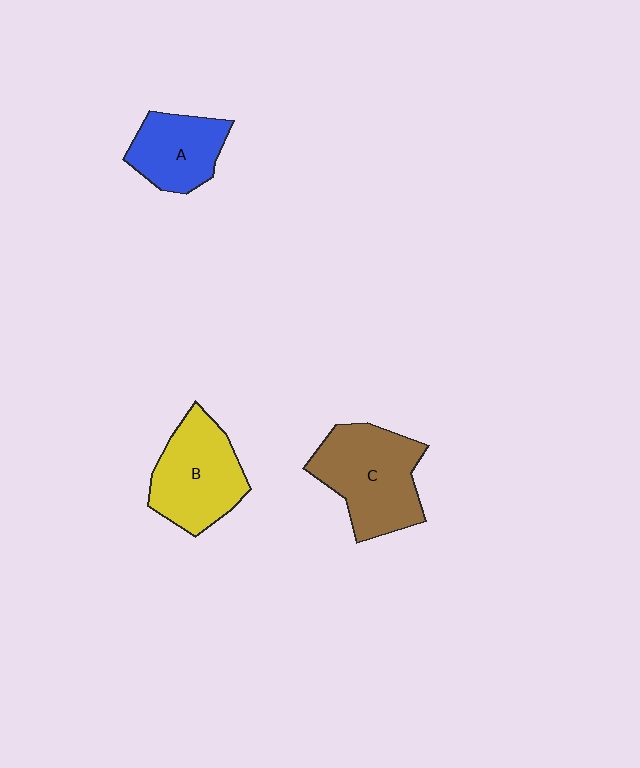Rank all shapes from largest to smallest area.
From largest to smallest: C (brown), B (yellow), A (blue).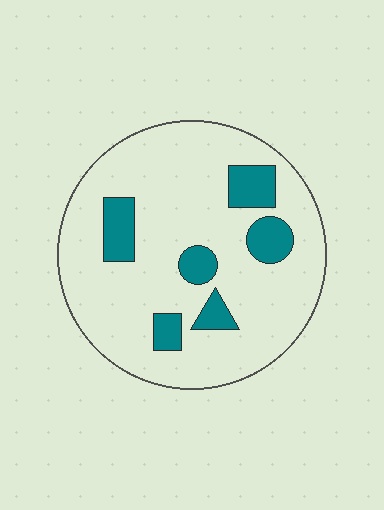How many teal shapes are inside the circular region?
6.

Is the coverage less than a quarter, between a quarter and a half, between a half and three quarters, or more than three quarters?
Less than a quarter.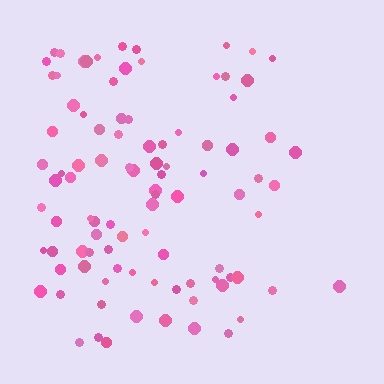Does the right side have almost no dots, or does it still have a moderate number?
Still a moderate number, just noticeably fewer than the left.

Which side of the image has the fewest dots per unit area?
The right.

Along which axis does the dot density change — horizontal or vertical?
Horizontal.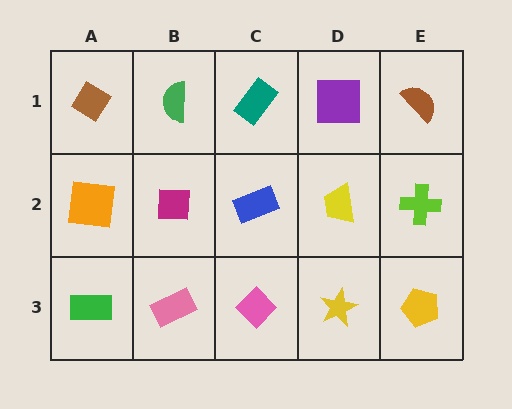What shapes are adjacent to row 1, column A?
An orange square (row 2, column A), a green semicircle (row 1, column B).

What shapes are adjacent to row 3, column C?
A blue rectangle (row 2, column C), a pink rectangle (row 3, column B), a yellow star (row 3, column D).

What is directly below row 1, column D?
A yellow trapezoid.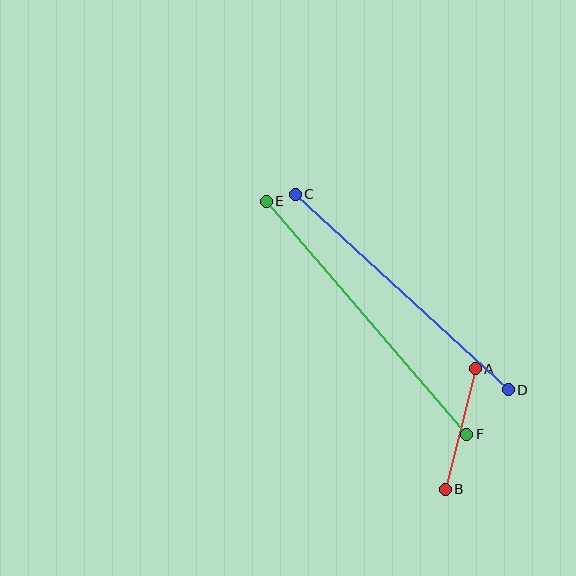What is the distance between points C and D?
The distance is approximately 289 pixels.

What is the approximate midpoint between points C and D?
The midpoint is at approximately (402, 292) pixels.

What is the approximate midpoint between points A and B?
The midpoint is at approximately (460, 429) pixels.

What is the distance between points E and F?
The distance is approximately 307 pixels.